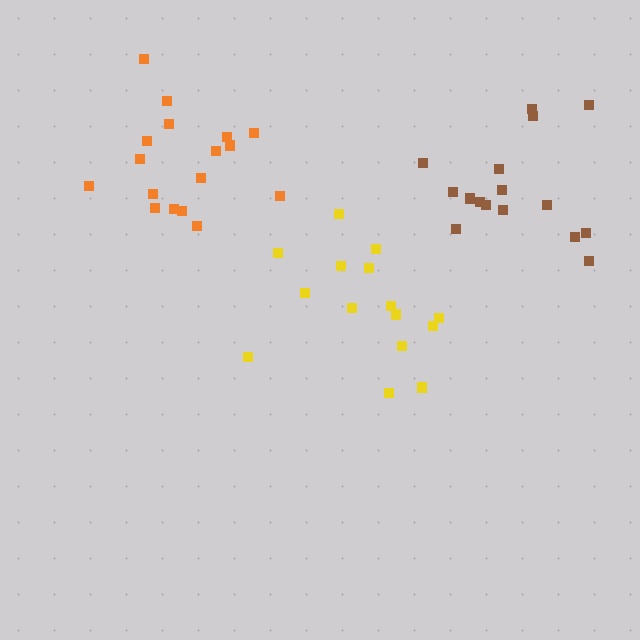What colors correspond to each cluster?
The clusters are colored: yellow, brown, orange.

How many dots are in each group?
Group 1: 15 dots, Group 2: 16 dots, Group 3: 17 dots (48 total).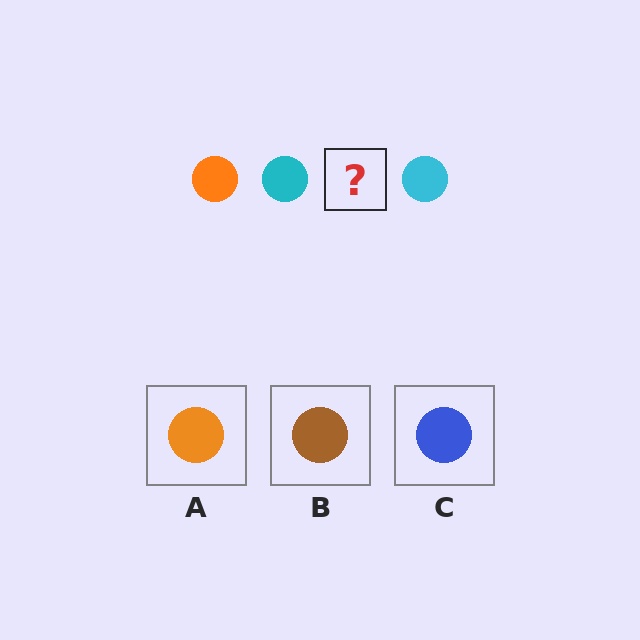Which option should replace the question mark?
Option A.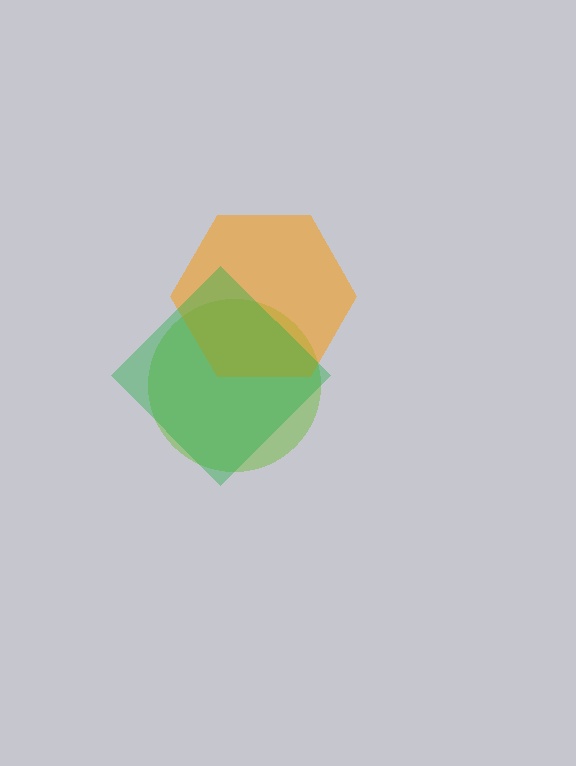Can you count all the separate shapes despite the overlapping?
Yes, there are 3 separate shapes.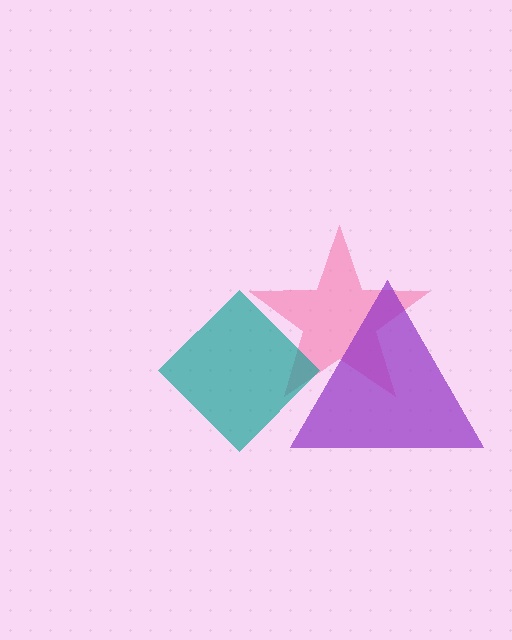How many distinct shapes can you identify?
There are 3 distinct shapes: a pink star, a purple triangle, a teal diamond.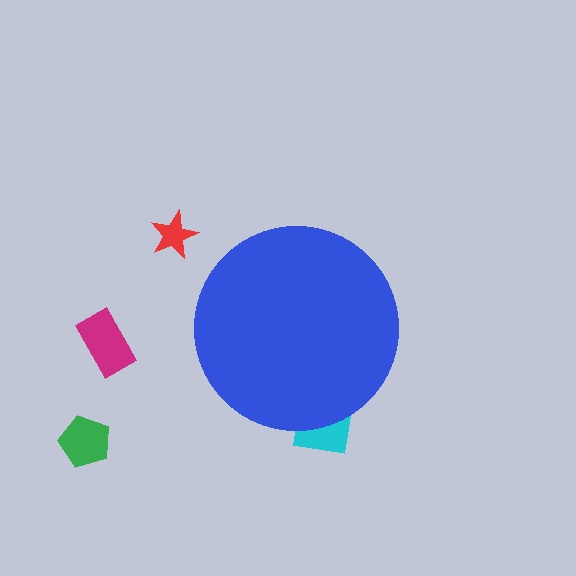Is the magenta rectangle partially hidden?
No, the magenta rectangle is fully visible.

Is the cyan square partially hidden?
Yes, the cyan square is partially hidden behind the blue circle.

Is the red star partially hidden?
No, the red star is fully visible.